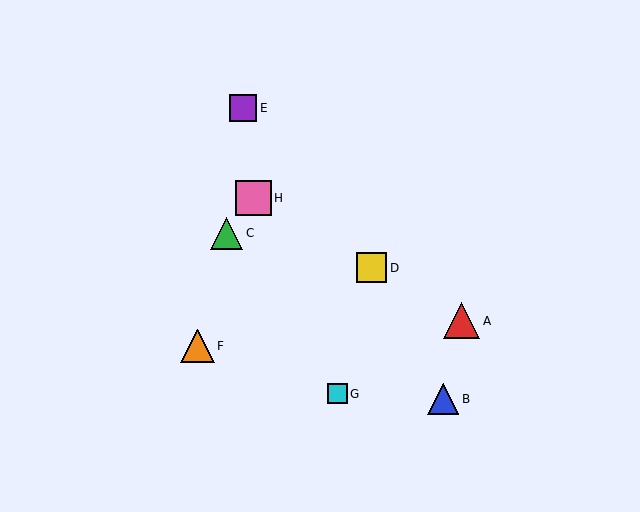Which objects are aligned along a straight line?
Objects A, D, H are aligned along a straight line.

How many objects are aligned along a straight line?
3 objects (A, D, H) are aligned along a straight line.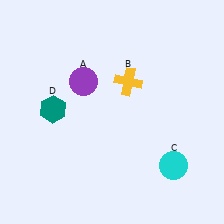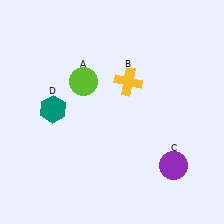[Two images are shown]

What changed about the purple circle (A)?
In Image 1, A is purple. In Image 2, it changed to lime.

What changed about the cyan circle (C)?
In Image 1, C is cyan. In Image 2, it changed to purple.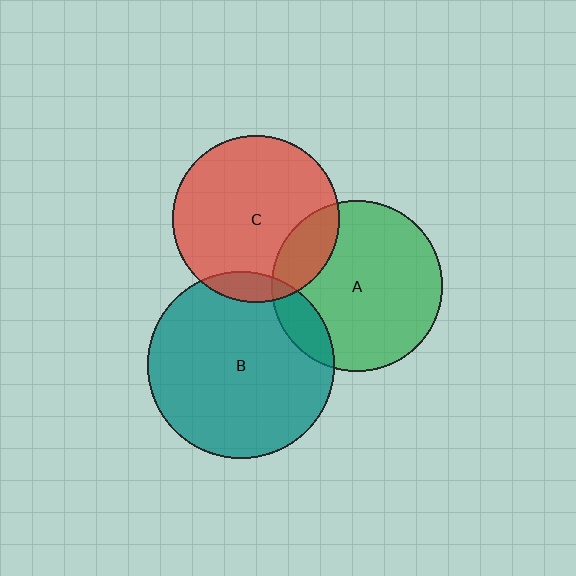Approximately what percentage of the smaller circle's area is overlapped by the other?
Approximately 10%.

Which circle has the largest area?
Circle B (teal).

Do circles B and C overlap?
Yes.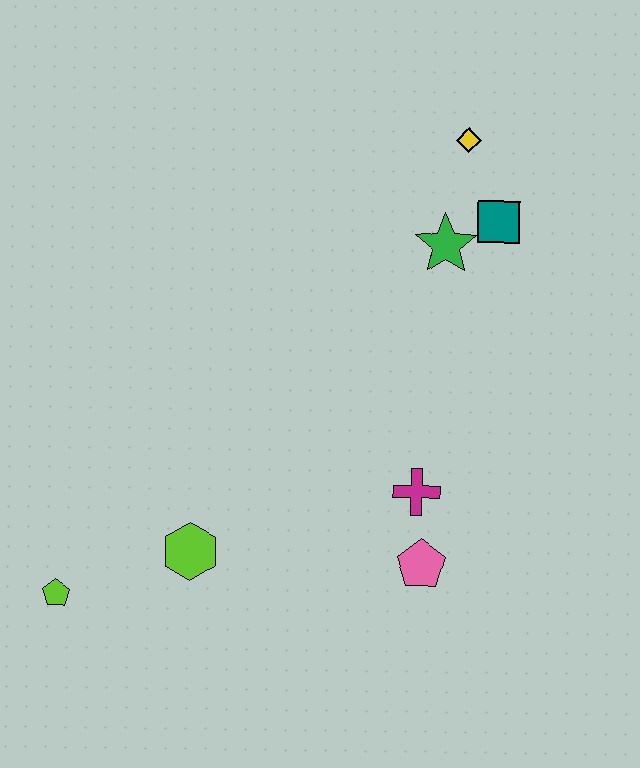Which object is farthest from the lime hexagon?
The yellow diamond is farthest from the lime hexagon.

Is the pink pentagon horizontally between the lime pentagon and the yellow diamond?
Yes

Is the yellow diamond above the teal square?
Yes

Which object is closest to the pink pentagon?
The magenta cross is closest to the pink pentagon.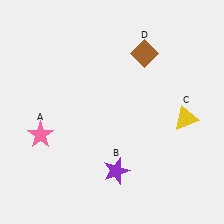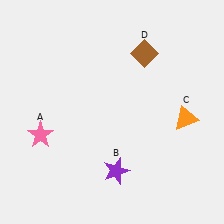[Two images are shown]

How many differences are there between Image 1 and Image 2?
There is 1 difference between the two images.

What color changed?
The triangle (C) changed from yellow in Image 1 to orange in Image 2.